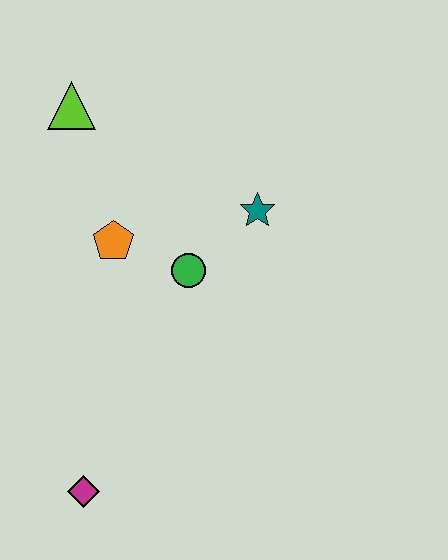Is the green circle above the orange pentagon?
No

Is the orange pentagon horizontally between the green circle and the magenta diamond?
Yes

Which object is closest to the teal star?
The green circle is closest to the teal star.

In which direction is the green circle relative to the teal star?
The green circle is to the left of the teal star.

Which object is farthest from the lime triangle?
The magenta diamond is farthest from the lime triangle.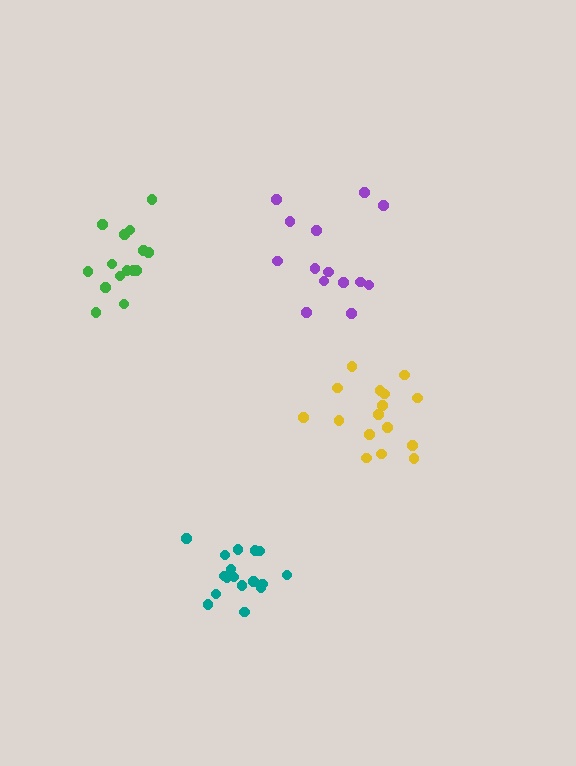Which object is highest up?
The green cluster is topmost.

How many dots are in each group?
Group 1: 15 dots, Group 2: 14 dots, Group 3: 17 dots, Group 4: 16 dots (62 total).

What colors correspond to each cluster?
The clusters are colored: green, purple, teal, yellow.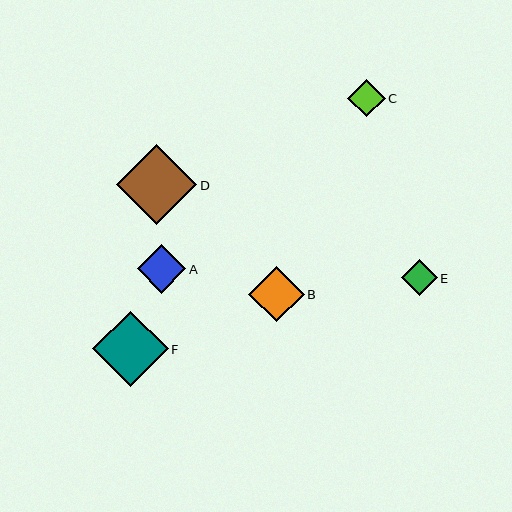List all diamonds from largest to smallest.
From largest to smallest: D, F, B, A, C, E.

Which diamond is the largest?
Diamond D is the largest with a size of approximately 80 pixels.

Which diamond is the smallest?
Diamond E is the smallest with a size of approximately 36 pixels.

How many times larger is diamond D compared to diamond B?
Diamond D is approximately 1.4 times the size of diamond B.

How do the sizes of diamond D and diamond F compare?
Diamond D and diamond F are approximately the same size.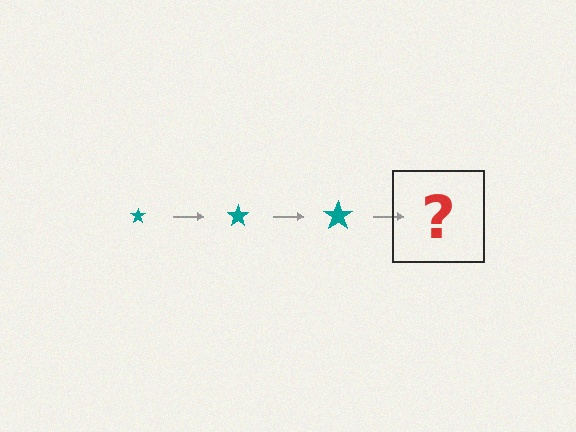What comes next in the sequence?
The next element should be a teal star, larger than the previous one.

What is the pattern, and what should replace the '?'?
The pattern is that the star gets progressively larger each step. The '?' should be a teal star, larger than the previous one.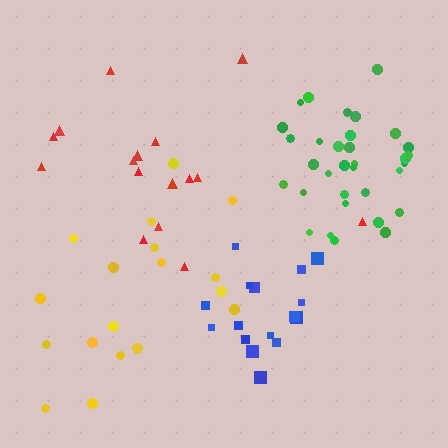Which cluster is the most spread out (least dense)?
Red.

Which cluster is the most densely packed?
Green.